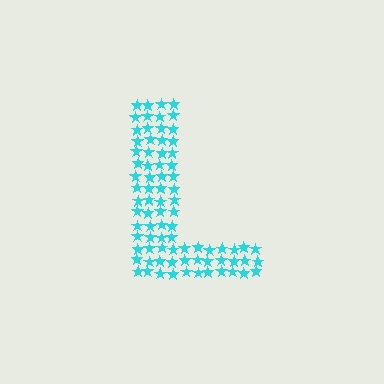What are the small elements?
The small elements are stars.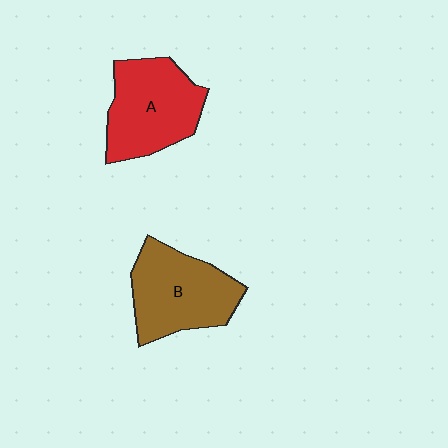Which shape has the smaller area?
Shape A (red).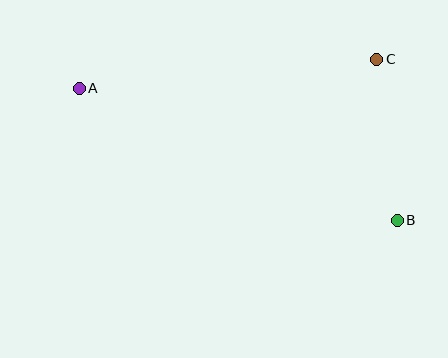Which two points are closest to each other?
Points B and C are closest to each other.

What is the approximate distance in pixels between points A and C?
The distance between A and C is approximately 299 pixels.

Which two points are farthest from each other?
Points A and B are farthest from each other.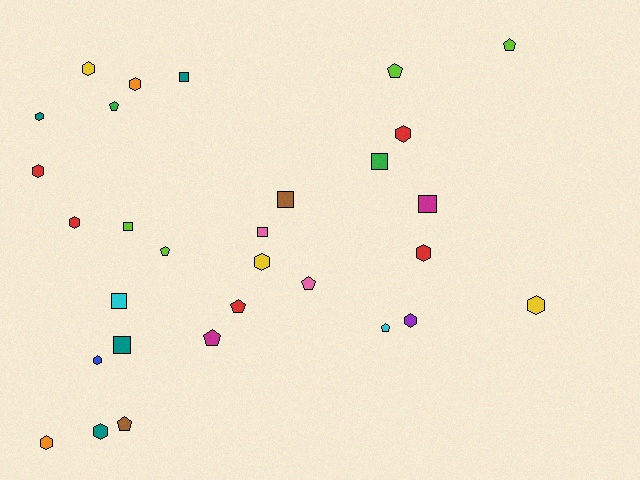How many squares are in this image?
There are 8 squares.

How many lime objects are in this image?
There are 4 lime objects.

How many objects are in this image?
There are 30 objects.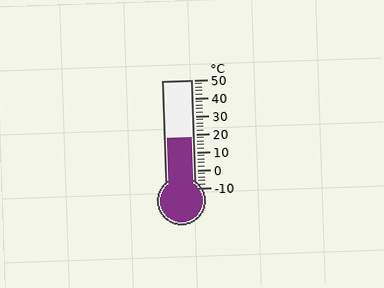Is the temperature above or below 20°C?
The temperature is below 20°C.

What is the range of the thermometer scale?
The thermometer scale ranges from -10°C to 50°C.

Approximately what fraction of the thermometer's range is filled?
The thermometer is filled to approximately 45% of its range.